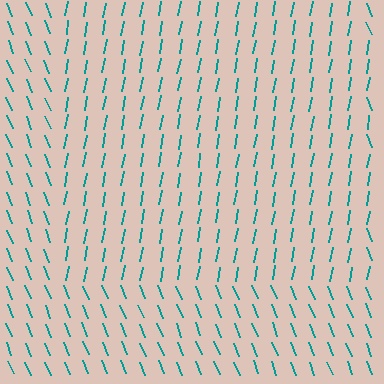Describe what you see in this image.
The image is filled with small teal line segments. A rectangle region in the image has lines oriented differently from the surrounding lines, creating a visible texture boundary.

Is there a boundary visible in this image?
Yes, there is a texture boundary formed by a change in line orientation.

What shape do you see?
I see a rectangle.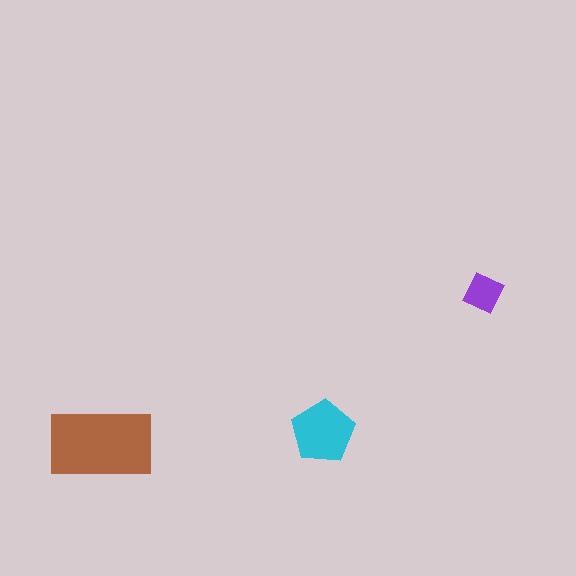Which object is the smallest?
The purple diamond.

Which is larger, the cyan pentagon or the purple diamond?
The cyan pentagon.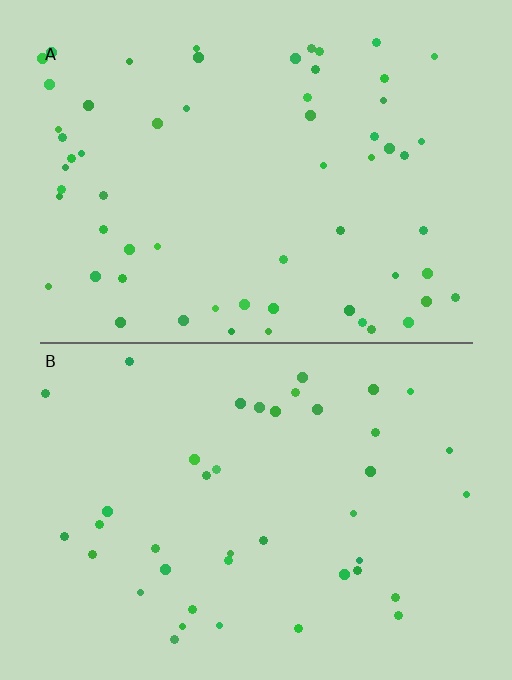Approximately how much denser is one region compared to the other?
Approximately 1.5× — region A over region B.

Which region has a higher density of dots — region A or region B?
A (the top).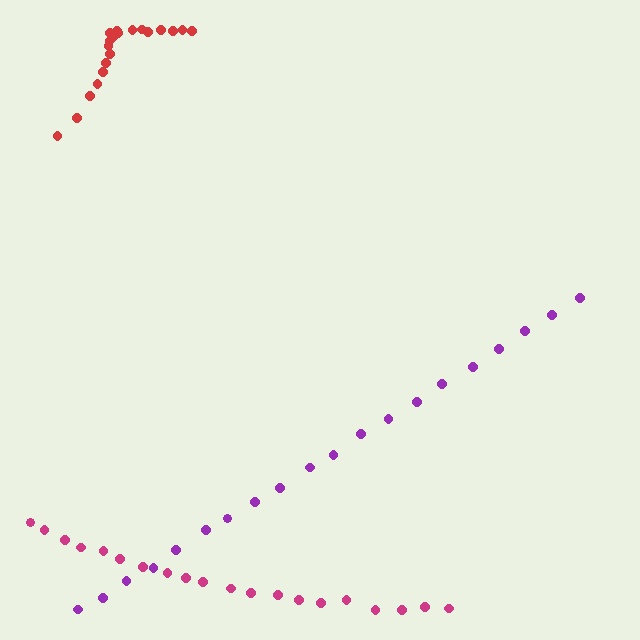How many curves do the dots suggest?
There are 3 distinct paths.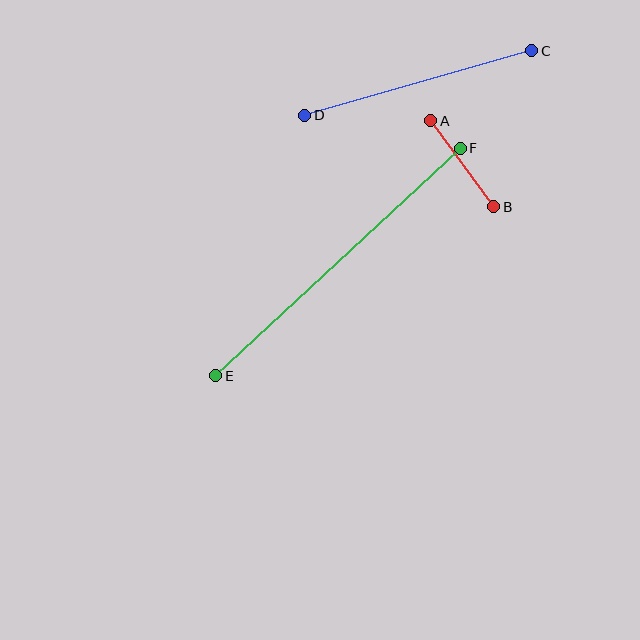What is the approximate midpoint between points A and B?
The midpoint is at approximately (462, 164) pixels.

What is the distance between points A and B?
The distance is approximately 106 pixels.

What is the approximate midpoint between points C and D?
The midpoint is at approximately (418, 83) pixels.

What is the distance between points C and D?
The distance is approximately 236 pixels.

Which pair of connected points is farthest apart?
Points E and F are farthest apart.